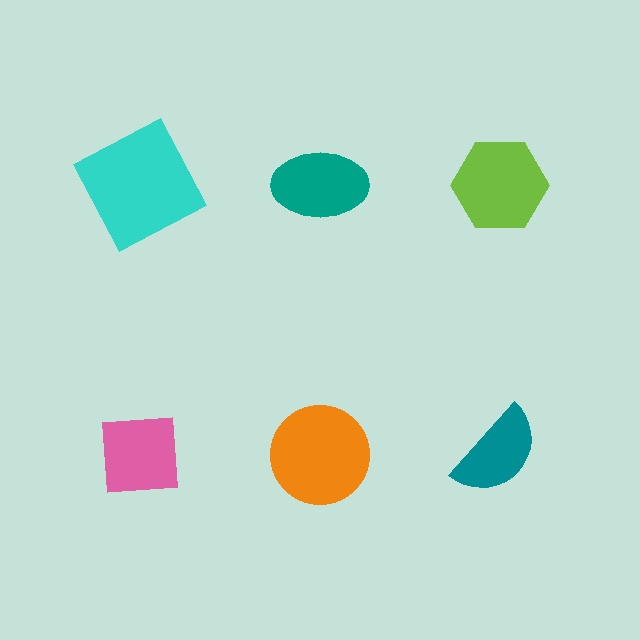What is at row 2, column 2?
An orange circle.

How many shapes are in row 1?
3 shapes.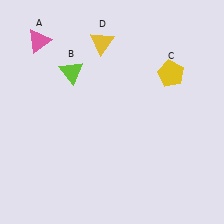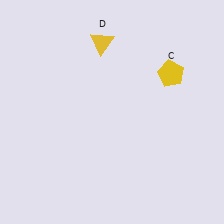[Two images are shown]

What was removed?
The pink triangle (A), the lime triangle (B) were removed in Image 2.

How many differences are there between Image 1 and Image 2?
There are 2 differences between the two images.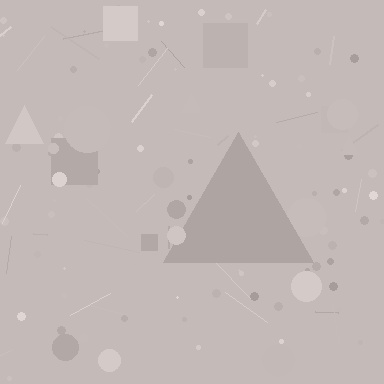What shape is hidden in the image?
A triangle is hidden in the image.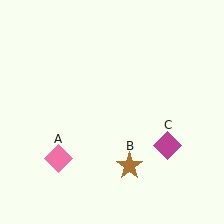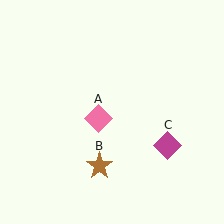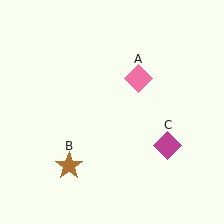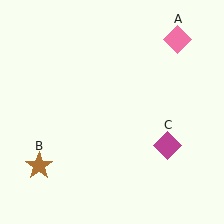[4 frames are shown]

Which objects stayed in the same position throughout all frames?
Magenta diamond (object C) remained stationary.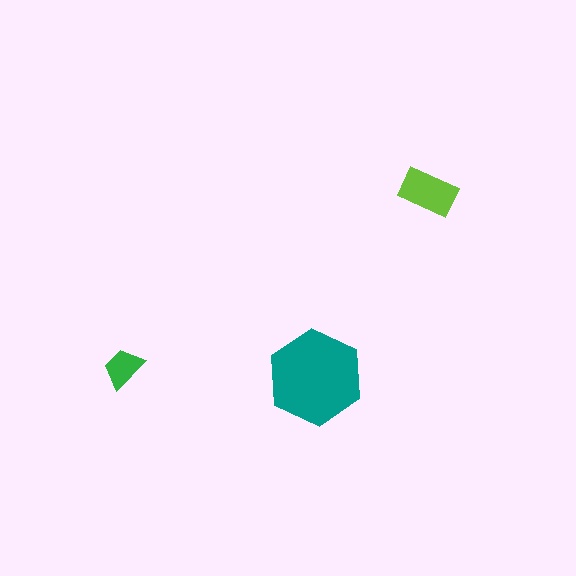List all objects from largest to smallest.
The teal hexagon, the lime rectangle, the green trapezoid.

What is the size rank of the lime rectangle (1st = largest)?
2nd.